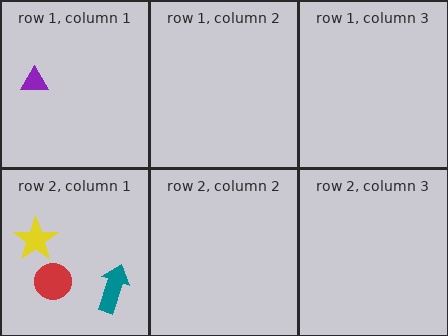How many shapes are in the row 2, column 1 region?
3.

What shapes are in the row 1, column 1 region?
The purple triangle.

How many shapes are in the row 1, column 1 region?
1.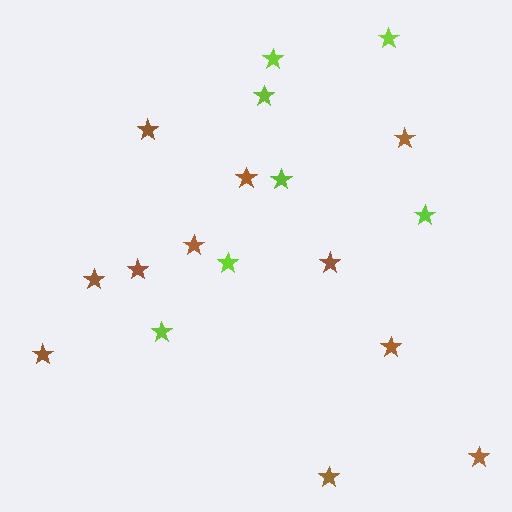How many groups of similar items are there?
There are 2 groups: one group of lime stars (7) and one group of brown stars (11).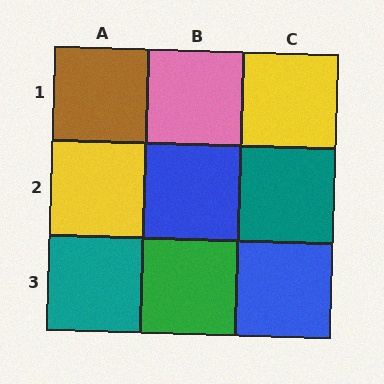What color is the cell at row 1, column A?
Brown.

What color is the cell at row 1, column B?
Pink.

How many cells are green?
1 cell is green.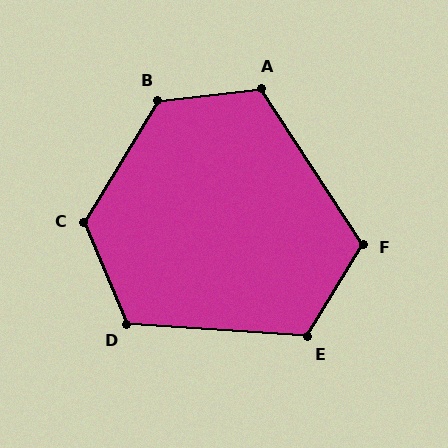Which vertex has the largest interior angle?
B, at approximately 128 degrees.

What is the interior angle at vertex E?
Approximately 117 degrees (obtuse).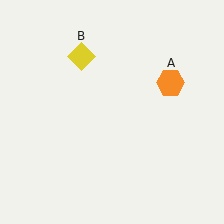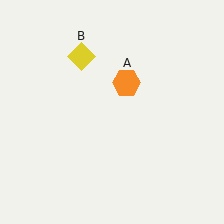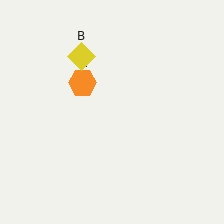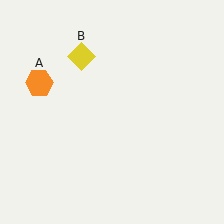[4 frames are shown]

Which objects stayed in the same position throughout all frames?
Yellow diamond (object B) remained stationary.